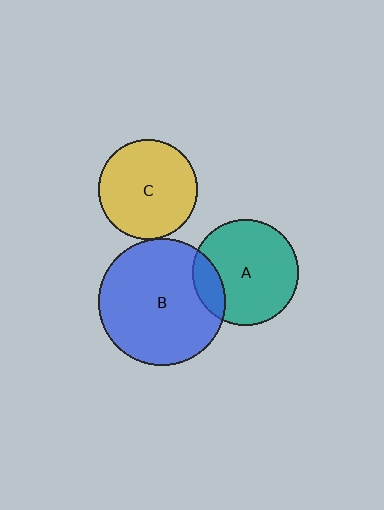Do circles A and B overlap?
Yes.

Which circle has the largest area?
Circle B (blue).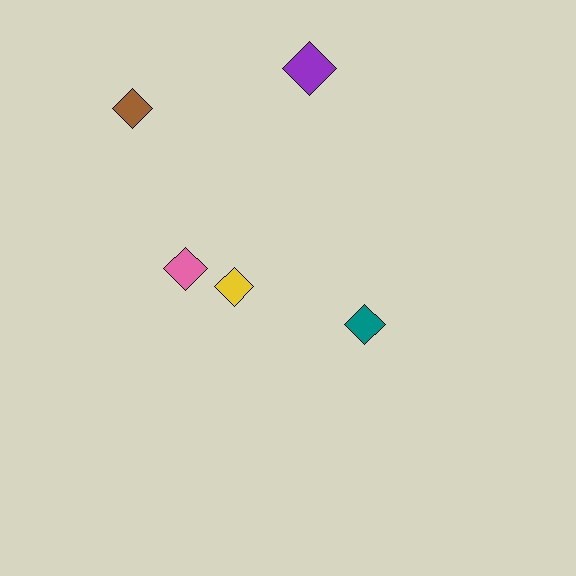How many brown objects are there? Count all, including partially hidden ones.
There is 1 brown object.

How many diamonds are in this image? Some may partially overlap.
There are 5 diamonds.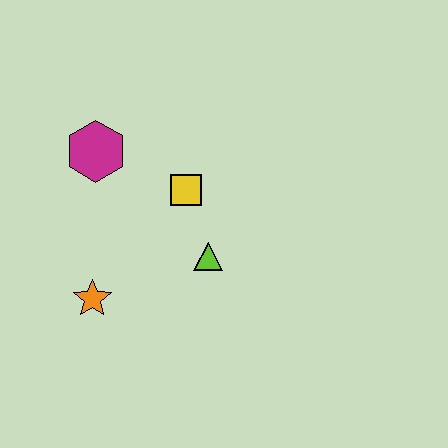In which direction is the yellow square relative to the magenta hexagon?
The yellow square is to the right of the magenta hexagon.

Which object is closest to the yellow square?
The lime triangle is closest to the yellow square.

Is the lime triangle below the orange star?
No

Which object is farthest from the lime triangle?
The magenta hexagon is farthest from the lime triangle.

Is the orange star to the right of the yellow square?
No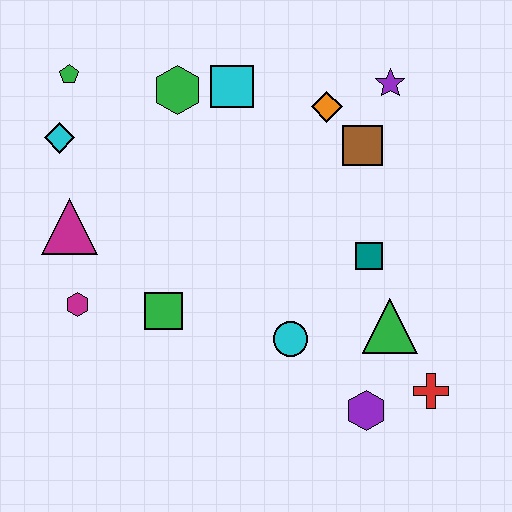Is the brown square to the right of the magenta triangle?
Yes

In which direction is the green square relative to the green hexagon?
The green square is below the green hexagon.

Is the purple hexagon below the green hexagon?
Yes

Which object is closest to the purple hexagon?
The red cross is closest to the purple hexagon.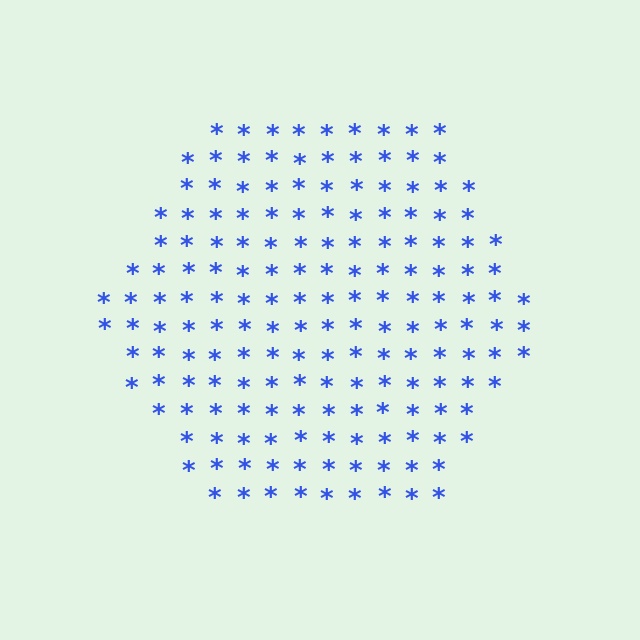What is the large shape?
The large shape is a hexagon.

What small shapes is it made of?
It is made of small asterisks.